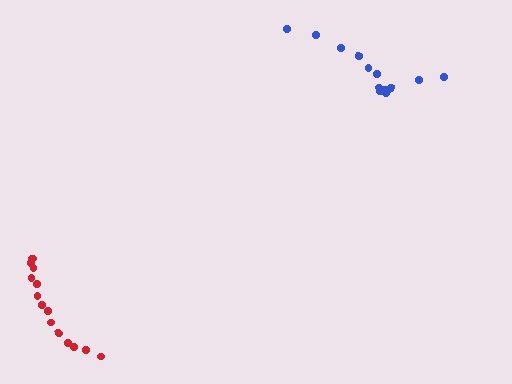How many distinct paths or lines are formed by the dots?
There are 2 distinct paths.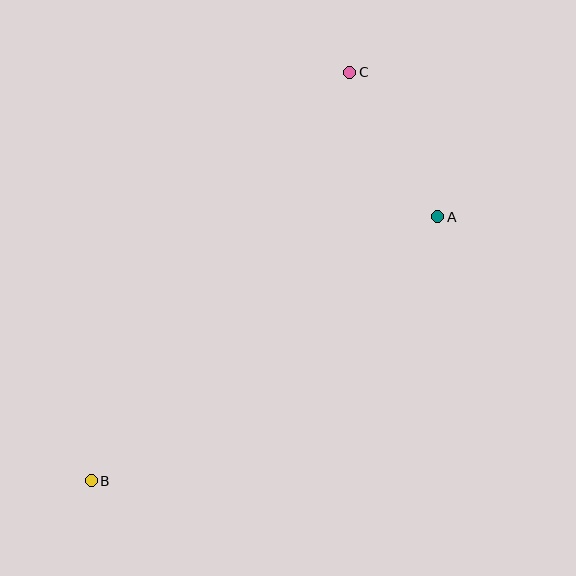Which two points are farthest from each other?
Points B and C are farthest from each other.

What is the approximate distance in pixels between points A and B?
The distance between A and B is approximately 436 pixels.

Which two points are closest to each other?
Points A and C are closest to each other.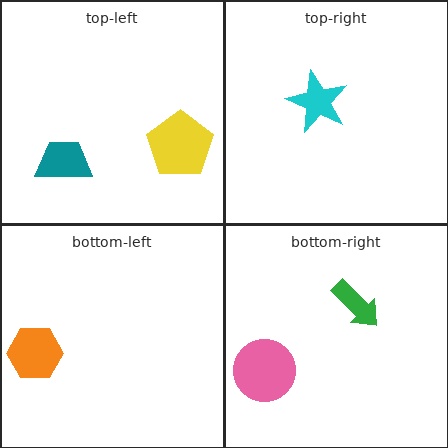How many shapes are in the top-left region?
2.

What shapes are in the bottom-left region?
The orange hexagon.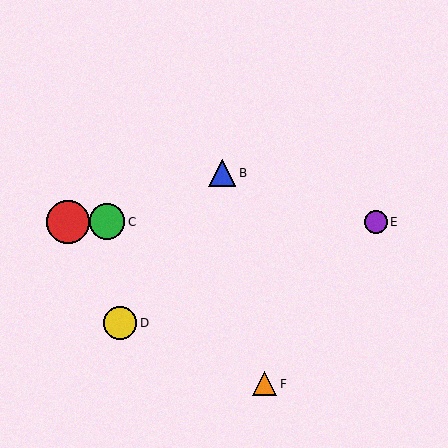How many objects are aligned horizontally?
3 objects (A, C, E) are aligned horizontally.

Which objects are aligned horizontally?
Objects A, C, E are aligned horizontally.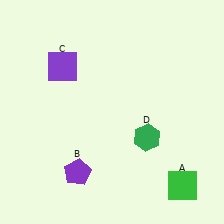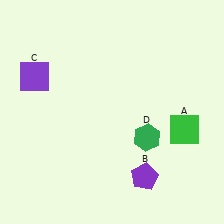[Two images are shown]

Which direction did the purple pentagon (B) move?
The purple pentagon (B) moved right.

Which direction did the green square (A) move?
The green square (A) moved up.